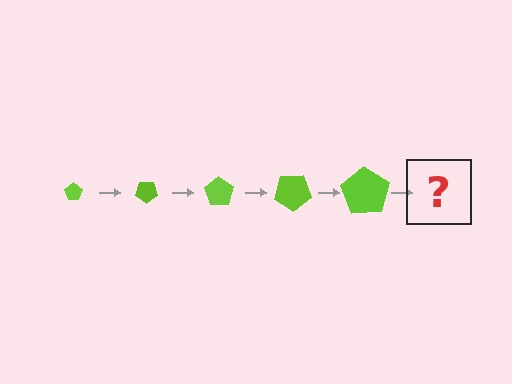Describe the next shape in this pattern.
It should be a pentagon, larger than the previous one and rotated 175 degrees from the start.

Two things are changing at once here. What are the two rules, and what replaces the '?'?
The two rules are that the pentagon grows larger each step and it rotates 35 degrees each step. The '?' should be a pentagon, larger than the previous one and rotated 175 degrees from the start.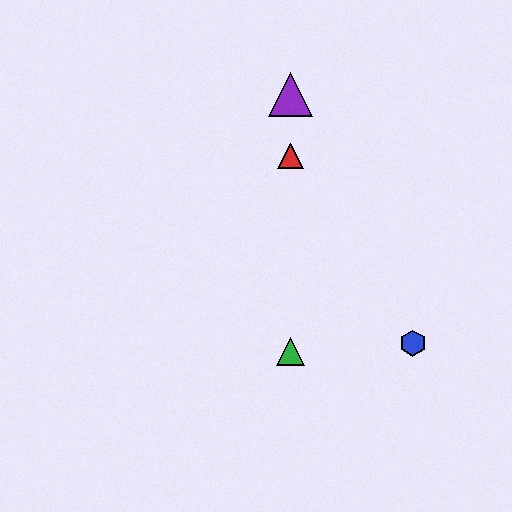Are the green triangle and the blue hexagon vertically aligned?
No, the green triangle is at x≈290 and the blue hexagon is at x≈413.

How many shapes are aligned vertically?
4 shapes (the red triangle, the green triangle, the yellow triangle, the purple triangle) are aligned vertically.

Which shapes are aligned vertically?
The red triangle, the green triangle, the yellow triangle, the purple triangle are aligned vertically.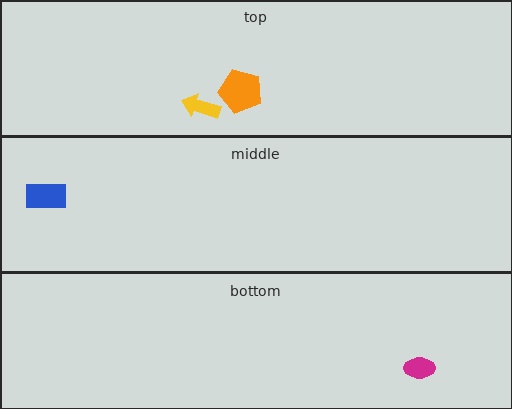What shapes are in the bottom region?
The magenta ellipse.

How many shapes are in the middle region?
1.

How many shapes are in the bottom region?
1.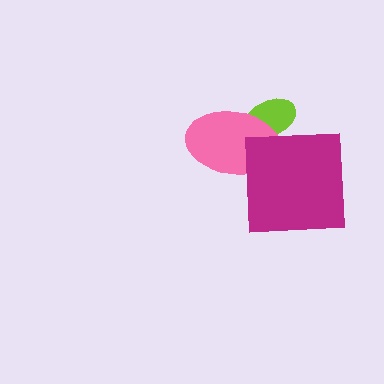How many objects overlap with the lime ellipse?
1 object overlaps with the lime ellipse.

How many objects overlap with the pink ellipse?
2 objects overlap with the pink ellipse.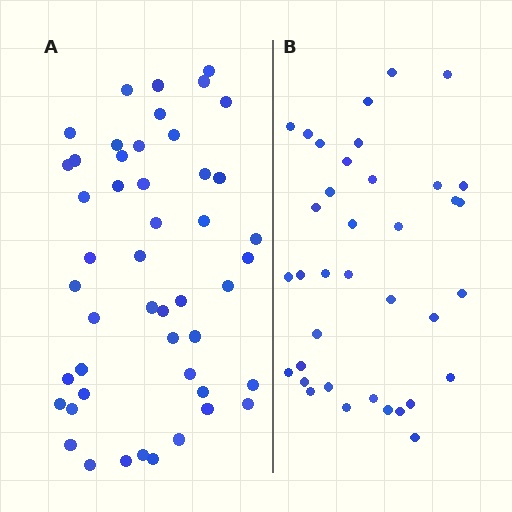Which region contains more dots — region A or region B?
Region A (the left region) has more dots.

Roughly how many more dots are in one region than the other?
Region A has roughly 12 or so more dots than region B.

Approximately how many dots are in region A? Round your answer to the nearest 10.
About 50 dots. (The exact count is 48, which rounds to 50.)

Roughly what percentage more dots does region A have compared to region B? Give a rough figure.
About 30% more.